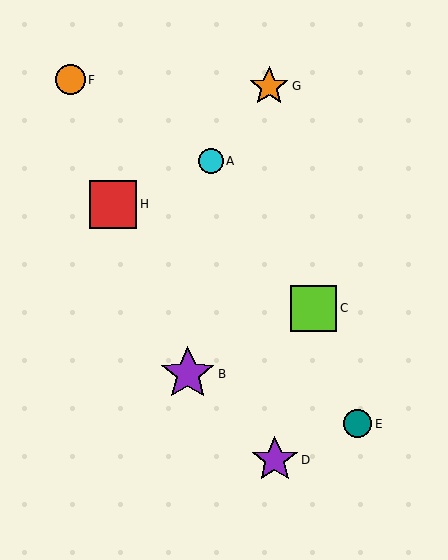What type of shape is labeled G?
Shape G is an orange star.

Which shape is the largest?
The purple star (labeled B) is the largest.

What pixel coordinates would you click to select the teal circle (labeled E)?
Click at (358, 424) to select the teal circle E.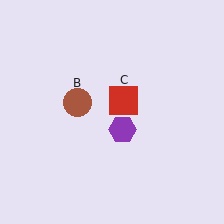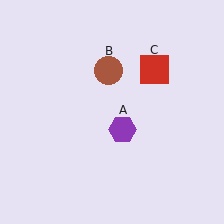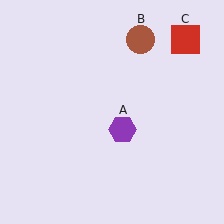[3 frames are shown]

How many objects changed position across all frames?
2 objects changed position: brown circle (object B), red square (object C).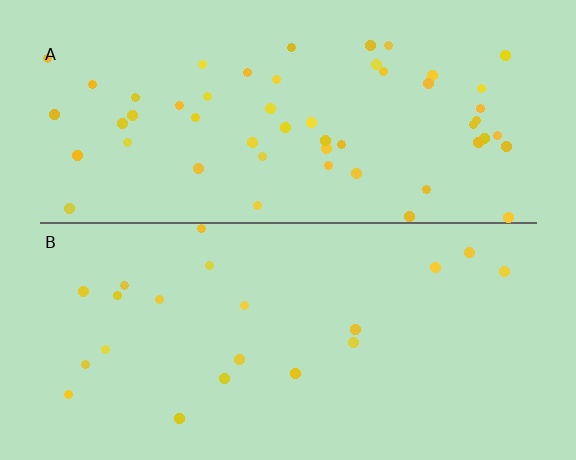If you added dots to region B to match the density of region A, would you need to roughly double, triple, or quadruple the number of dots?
Approximately triple.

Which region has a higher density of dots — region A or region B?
A (the top).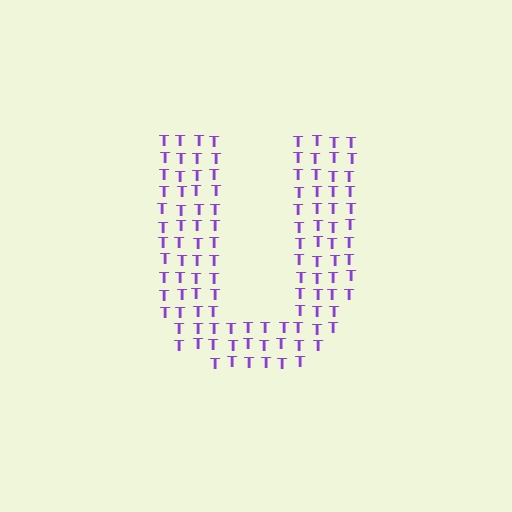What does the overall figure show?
The overall figure shows the letter U.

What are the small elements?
The small elements are letter T's.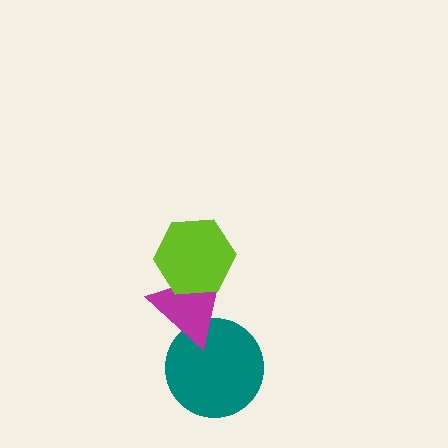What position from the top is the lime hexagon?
The lime hexagon is 1st from the top.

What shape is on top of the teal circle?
The magenta triangle is on top of the teal circle.